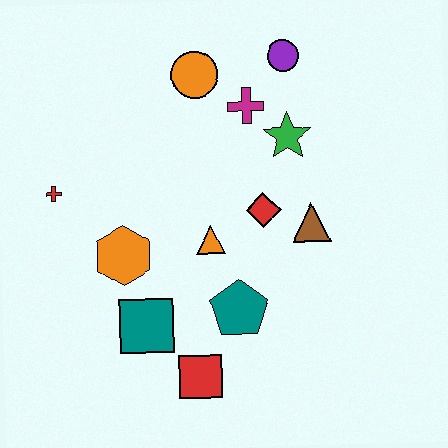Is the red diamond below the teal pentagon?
No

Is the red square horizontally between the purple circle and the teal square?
Yes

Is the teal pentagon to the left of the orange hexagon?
No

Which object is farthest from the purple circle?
The red square is farthest from the purple circle.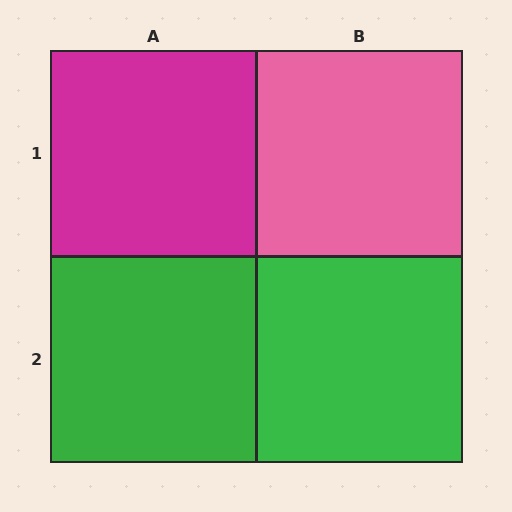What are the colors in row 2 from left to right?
Green, green.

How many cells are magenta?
1 cell is magenta.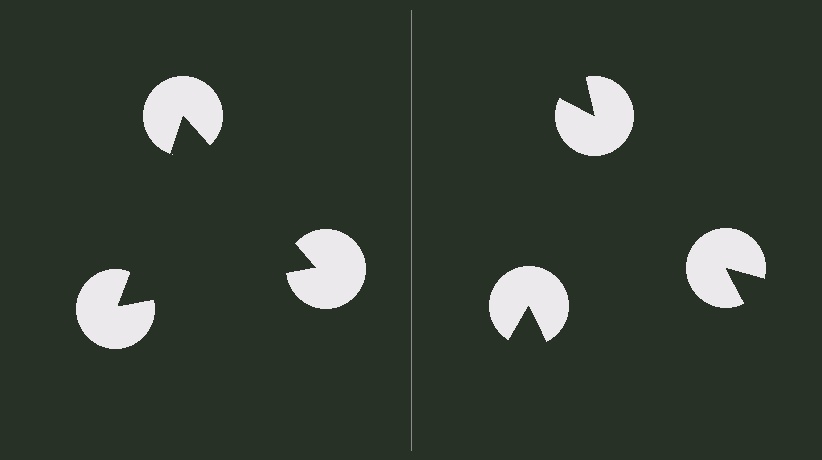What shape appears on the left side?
An illusory triangle.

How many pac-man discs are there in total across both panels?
6 — 3 on each side.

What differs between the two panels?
The pac-man discs are positioned identically on both sides; only the wedge orientations differ. On the left they align to a triangle; on the right they are misaligned.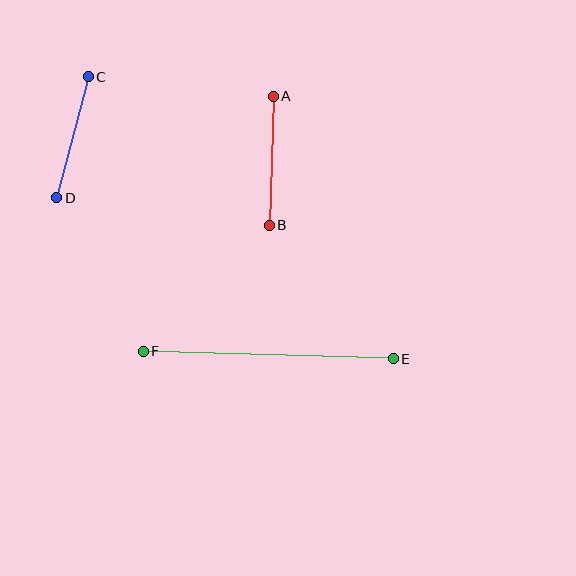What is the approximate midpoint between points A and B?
The midpoint is at approximately (271, 161) pixels.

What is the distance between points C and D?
The distance is approximately 125 pixels.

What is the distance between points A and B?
The distance is approximately 129 pixels.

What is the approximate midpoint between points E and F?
The midpoint is at approximately (268, 355) pixels.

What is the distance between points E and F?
The distance is approximately 250 pixels.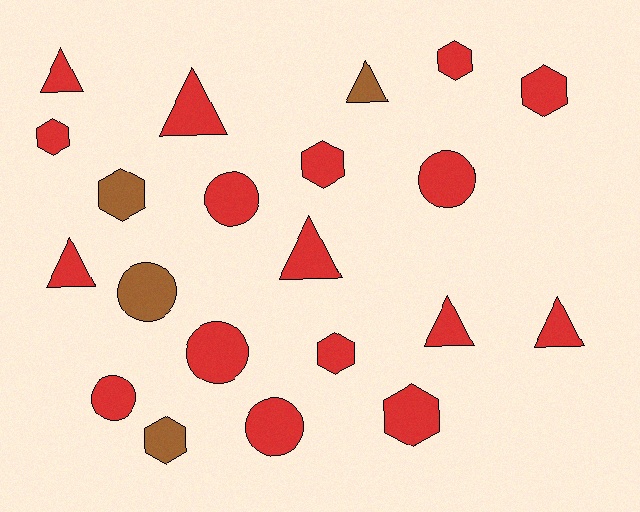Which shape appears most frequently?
Hexagon, with 8 objects.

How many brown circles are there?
There is 1 brown circle.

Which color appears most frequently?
Red, with 17 objects.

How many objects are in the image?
There are 21 objects.